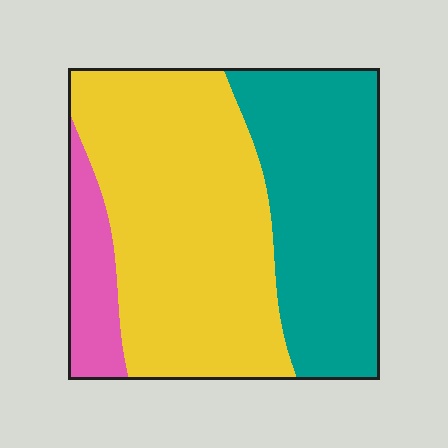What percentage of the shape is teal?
Teal covers 36% of the shape.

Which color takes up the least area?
Pink, at roughly 10%.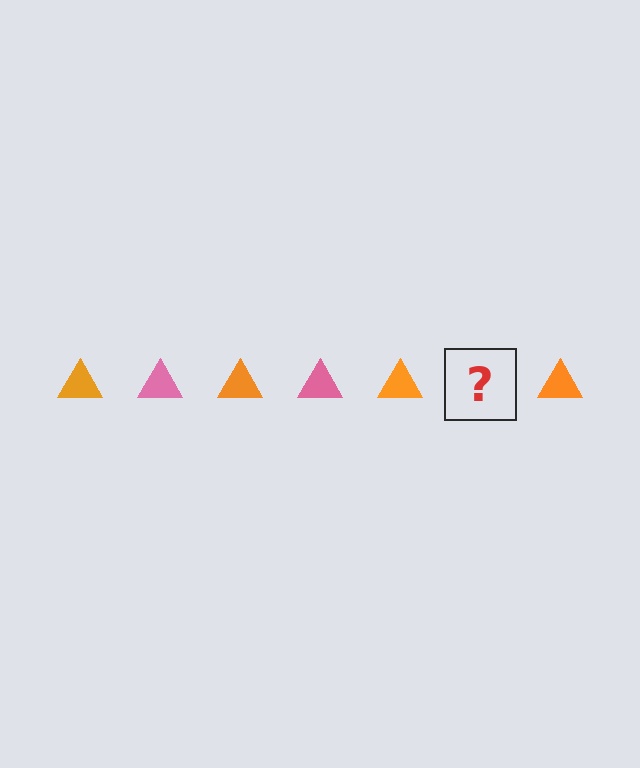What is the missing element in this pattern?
The missing element is a pink triangle.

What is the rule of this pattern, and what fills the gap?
The rule is that the pattern cycles through orange, pink triangles. The gap should be filled with a pink triangle.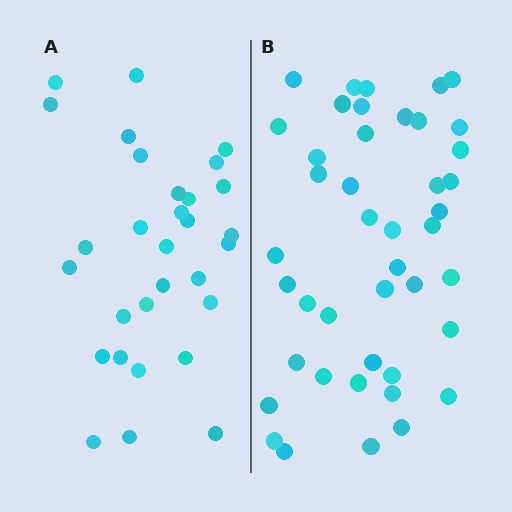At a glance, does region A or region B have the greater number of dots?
Region B (the right region) has more dots.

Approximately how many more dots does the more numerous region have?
Region B has approximately 15 more dots than region A.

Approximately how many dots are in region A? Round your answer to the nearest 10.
About 30 dots.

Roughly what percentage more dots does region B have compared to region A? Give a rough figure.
About 45% more.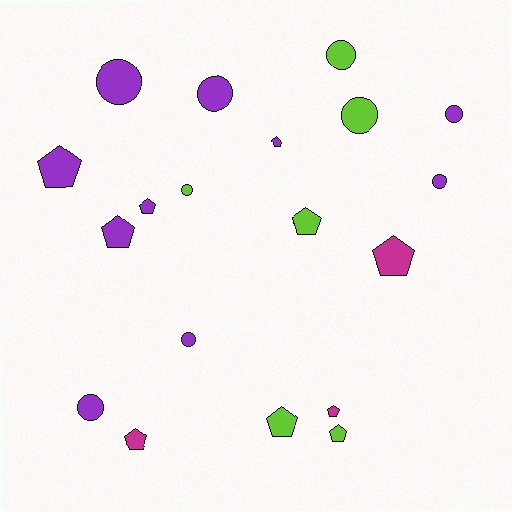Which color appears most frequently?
Purple, with 10 objects.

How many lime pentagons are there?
There are 3 lime pentagons.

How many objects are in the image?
There are 19 objects.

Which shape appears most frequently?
Pentagon, with 10 objects.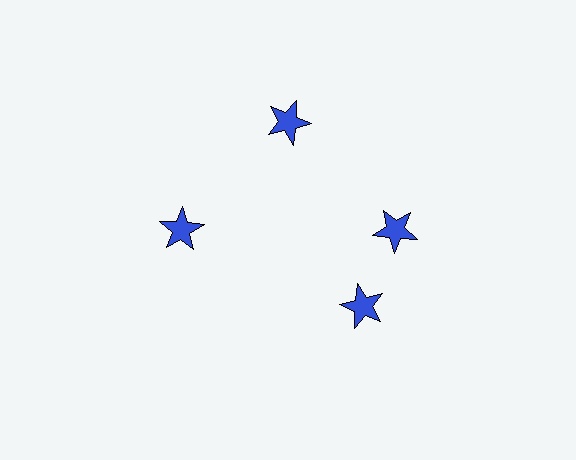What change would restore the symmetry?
The symmetry would be restored by rotating it back into even spacing with its neighbors so that all 4 stars sit at equal angles and equal distance from the center.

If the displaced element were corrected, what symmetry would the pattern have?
It would have 4-fold rotational symmetry — the pattern would map onto itself every 90 degrees.